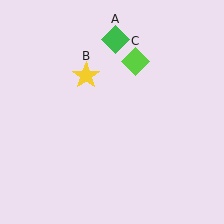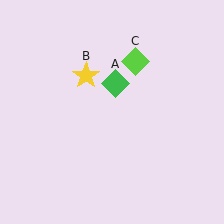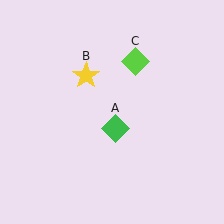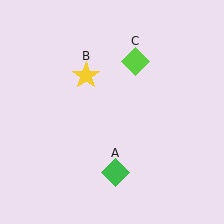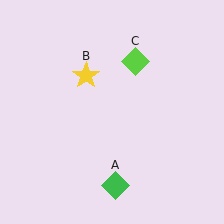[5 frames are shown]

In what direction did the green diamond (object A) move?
The green diamond (object A) moved down.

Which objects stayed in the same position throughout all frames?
Yellow star (object B) and lime diamond (object C) remained stationary.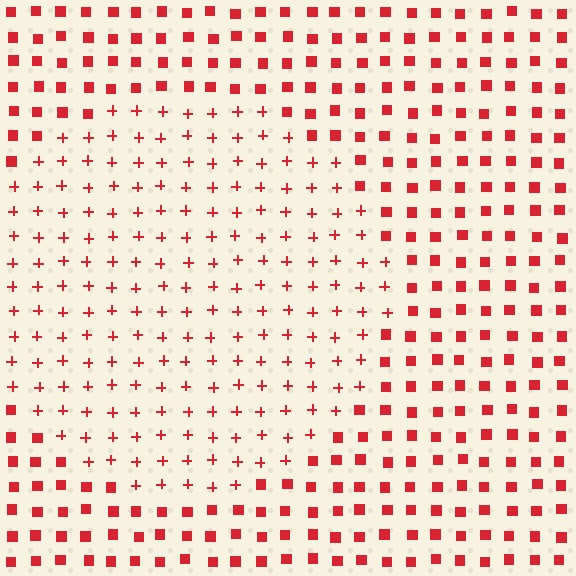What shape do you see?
I see a circle.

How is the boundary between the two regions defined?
The boundary is defined by a change in element shape: plus signs inside vs. squares outside. All elements share the same color and spacing.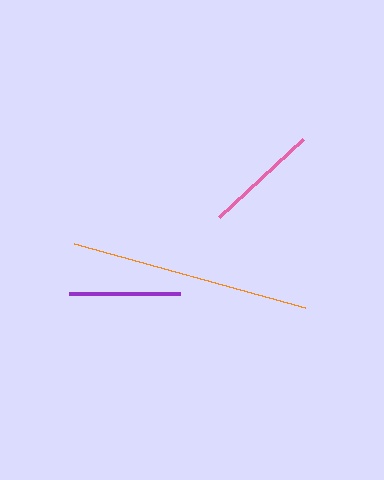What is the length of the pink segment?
The pink segment is approximately 115 pixels long.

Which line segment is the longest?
The orange line is the longest at approximately 239 pixels.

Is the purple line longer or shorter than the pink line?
The pink line is longer than the purple line.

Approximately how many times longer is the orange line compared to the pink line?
The orange line is approximately 2.1 times the length of the pink line.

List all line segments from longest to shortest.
From longest to shortest: orange, pink, purple.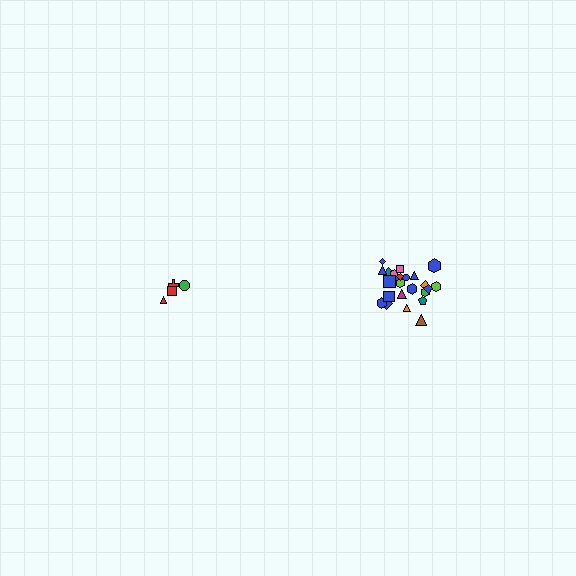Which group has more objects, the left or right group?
The right group.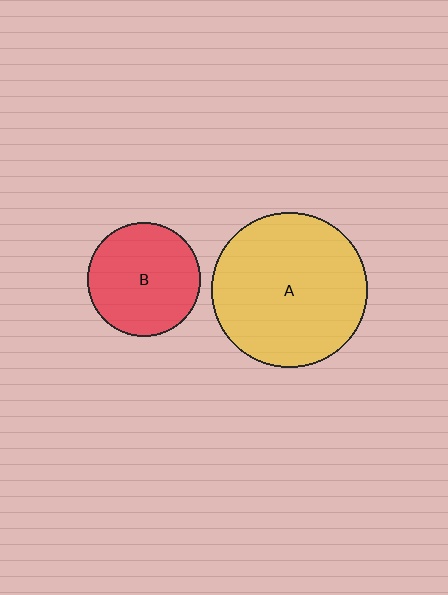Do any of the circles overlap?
No, none of the circles overlap.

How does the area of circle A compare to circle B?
Approximately 1.9 times.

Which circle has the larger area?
Circle A (yellow).